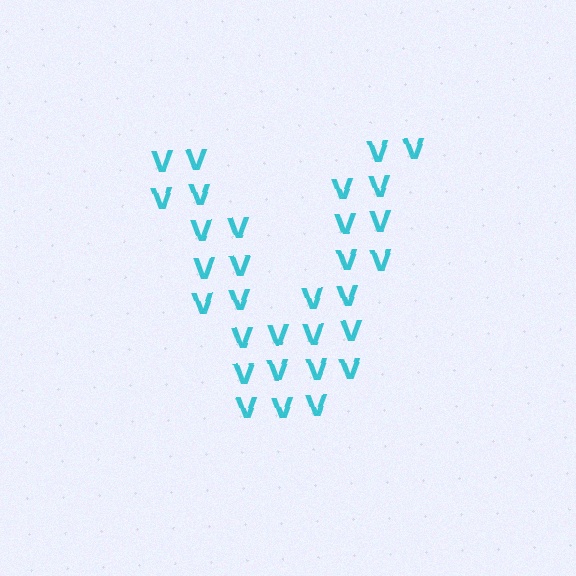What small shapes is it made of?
It is made of small letter V's.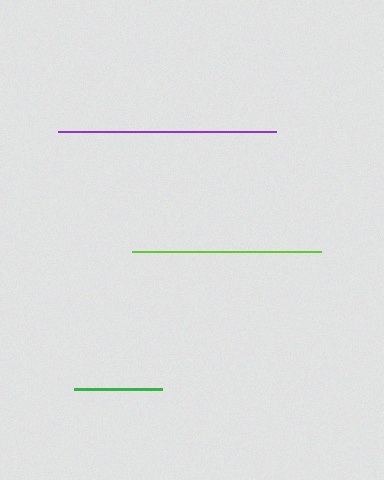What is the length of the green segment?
The green segment is approximately 88 pixels long.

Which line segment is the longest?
The purple line is the longest at approximately 218 pixels.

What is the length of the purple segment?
The purple segment is approximately 218 pixels long.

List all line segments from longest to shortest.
From longest to shortest: purple, lime, green.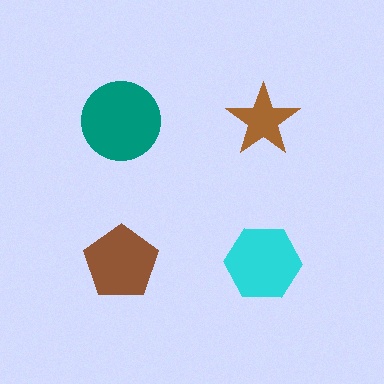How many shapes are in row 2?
2 shapes.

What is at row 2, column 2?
A cyan hexagon.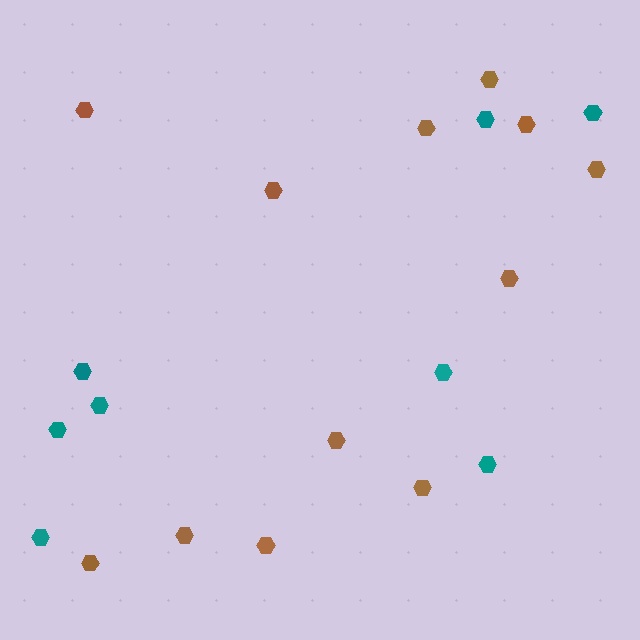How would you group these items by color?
There are 2 groups: one group of brown hexagons (12) and one group of teal hexagons (8).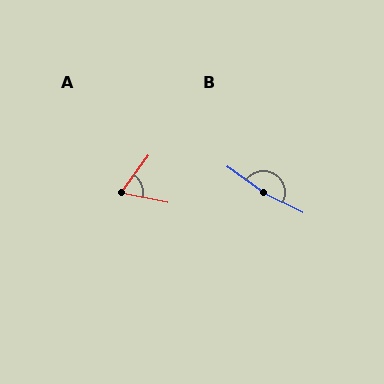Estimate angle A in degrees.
Approximately 65 degrees.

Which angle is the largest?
B, at approximately 170 degrees.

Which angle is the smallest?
A, at approximately 65 degrees.